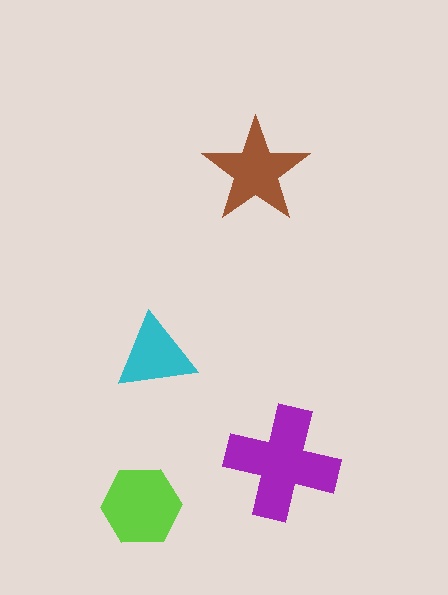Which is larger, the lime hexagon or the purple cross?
The purple cross.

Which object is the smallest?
The cyan triangle.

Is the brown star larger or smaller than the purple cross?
Smaller.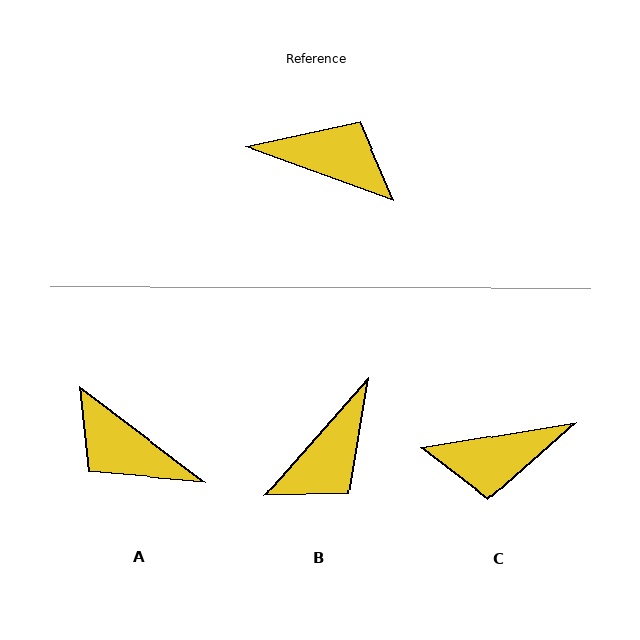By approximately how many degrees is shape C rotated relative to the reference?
Approximately 151 degrees clockwise.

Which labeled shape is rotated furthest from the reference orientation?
A, about 163 degrees away.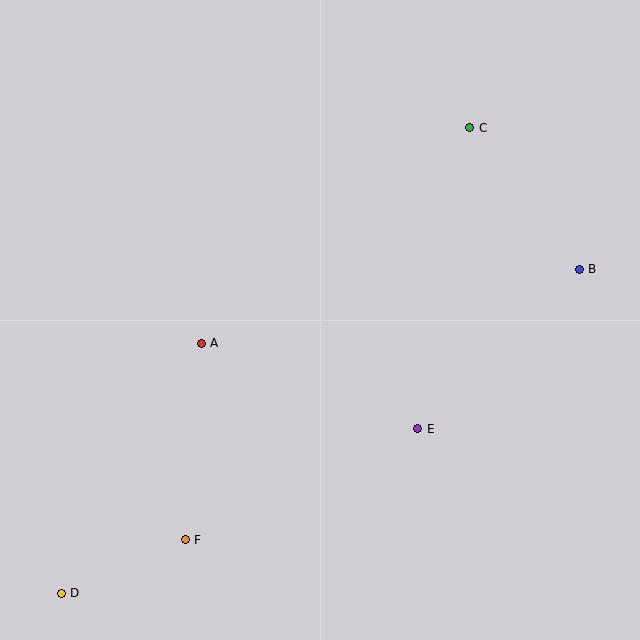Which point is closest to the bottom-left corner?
Point D is closest to the bottom-left corner.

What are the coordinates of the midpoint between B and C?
The midpoint between B and C is at (525, 199).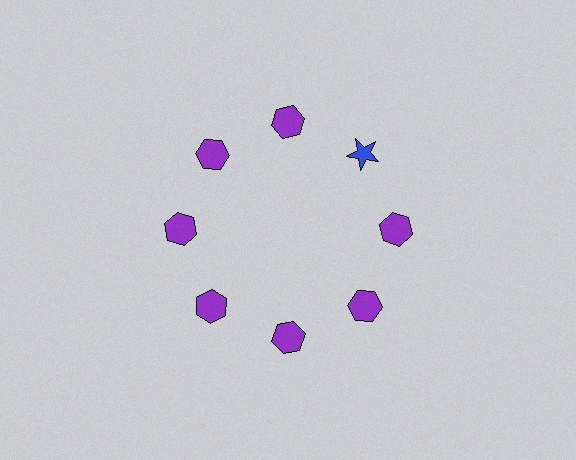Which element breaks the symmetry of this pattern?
The blue star at roughly the 2 o'clock position breaks the symmetry. All other shapes are purple hexagons.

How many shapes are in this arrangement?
There are 8 shapes arranged in a ring pattern.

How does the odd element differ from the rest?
It differs in both color (blue instead of purple) and shape (star instead of hexagon).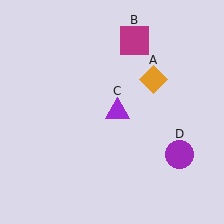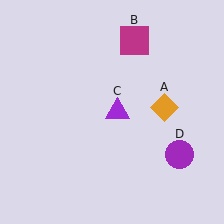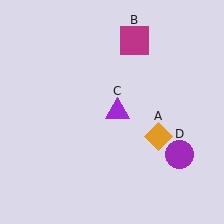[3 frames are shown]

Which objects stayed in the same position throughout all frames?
Magenta square (object B) and purple triangle (object C) and purple circle (object D) remained stationary.